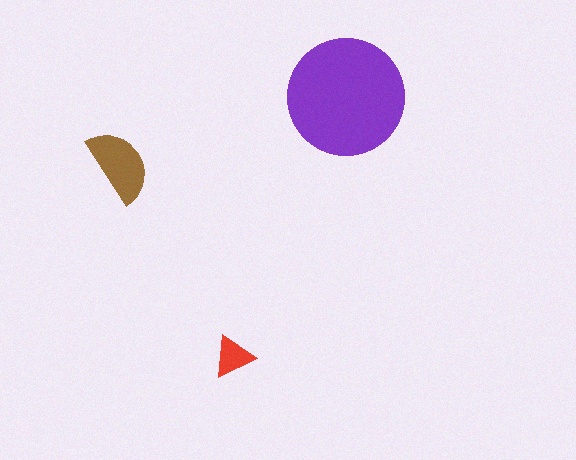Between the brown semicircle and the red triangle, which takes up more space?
The brown semicircle.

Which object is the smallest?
The red triangle.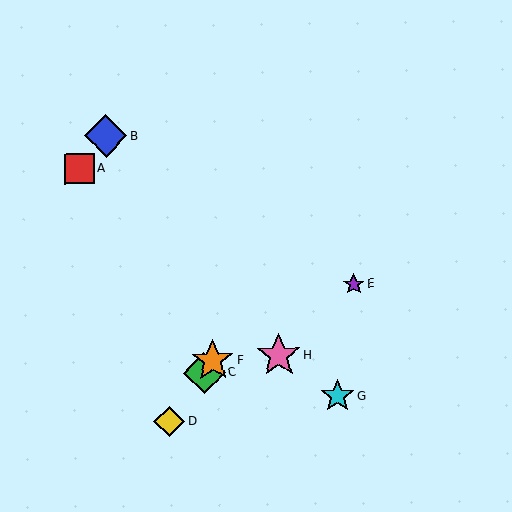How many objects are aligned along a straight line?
3 objects (C, D, F) are aligned along a straight line.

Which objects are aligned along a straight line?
Objects C, D, F are aligned along a straight line.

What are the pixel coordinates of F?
Object F is at (213, 361).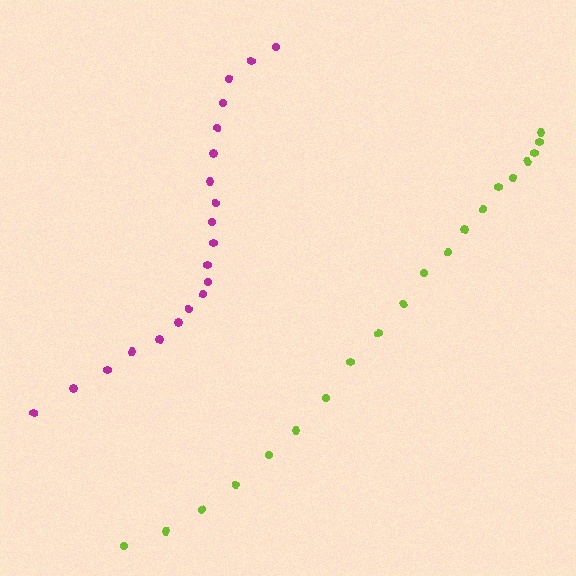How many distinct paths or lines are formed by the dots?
There are 2 distinct paths.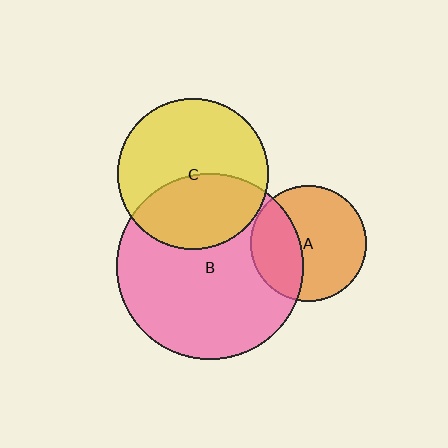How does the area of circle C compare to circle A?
Approximately 1.7 times.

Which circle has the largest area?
Circle B (pink).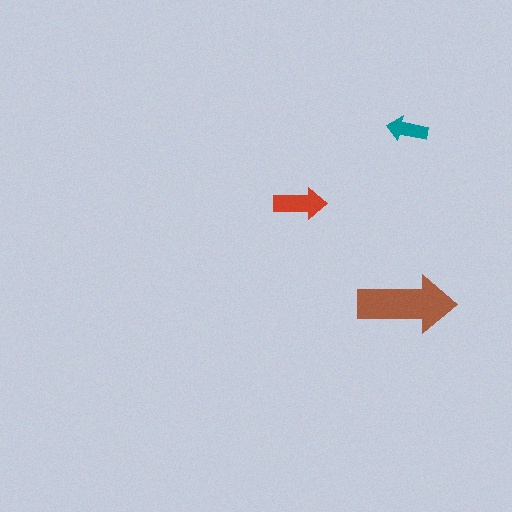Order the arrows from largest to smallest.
the brown one, the red one, the teal one.